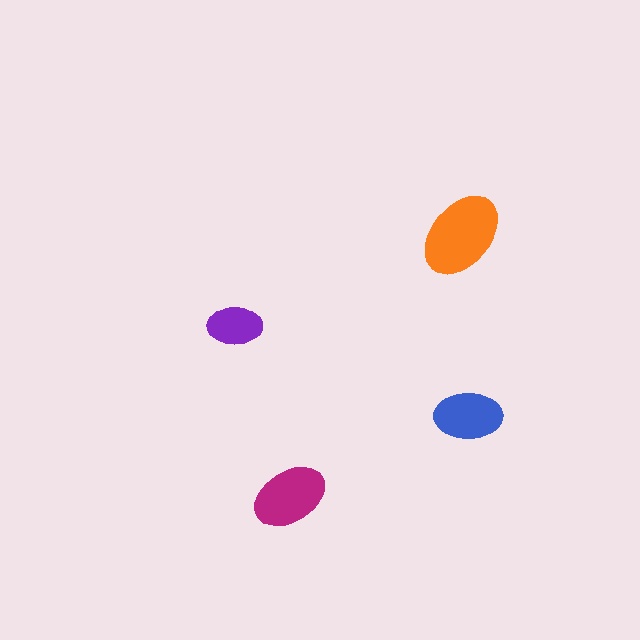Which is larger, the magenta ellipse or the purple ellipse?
The magenta one.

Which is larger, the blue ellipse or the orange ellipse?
The orange one.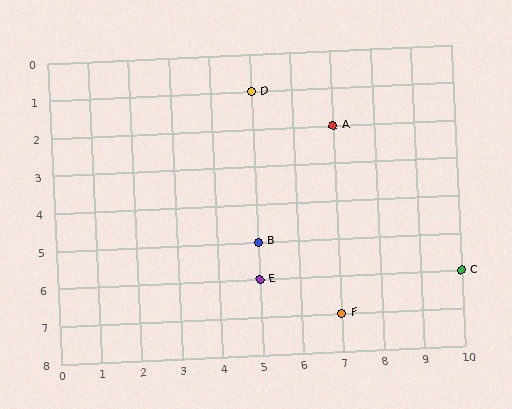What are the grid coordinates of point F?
Point F is at grid coordinates (7, 7).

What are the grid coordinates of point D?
Point D is at grid coordinates (5, 1).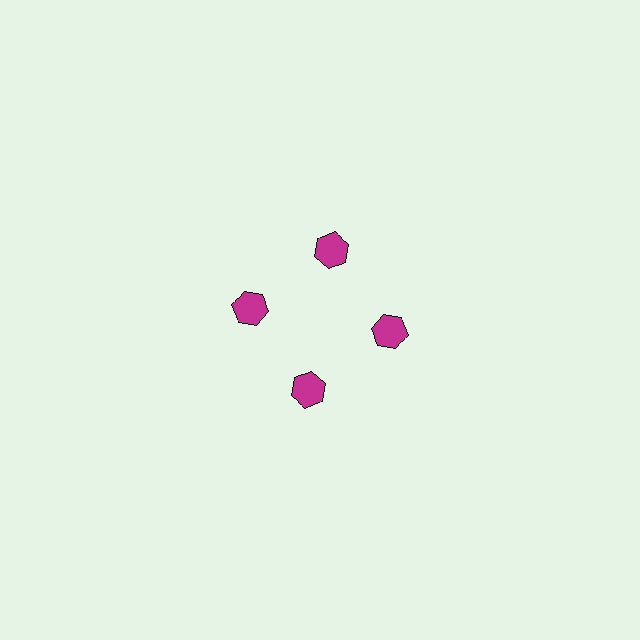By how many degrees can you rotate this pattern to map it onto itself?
The pattern maps onto itself every 90 degrees of rotation.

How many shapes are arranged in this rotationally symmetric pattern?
There are 4 shapes, arranged in 4 groups of 1.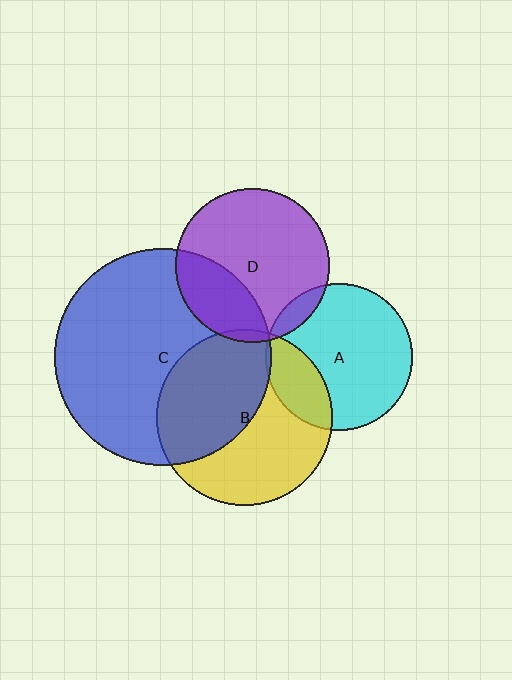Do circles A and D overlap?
Yes.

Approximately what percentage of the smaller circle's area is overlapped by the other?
Approximately 10%.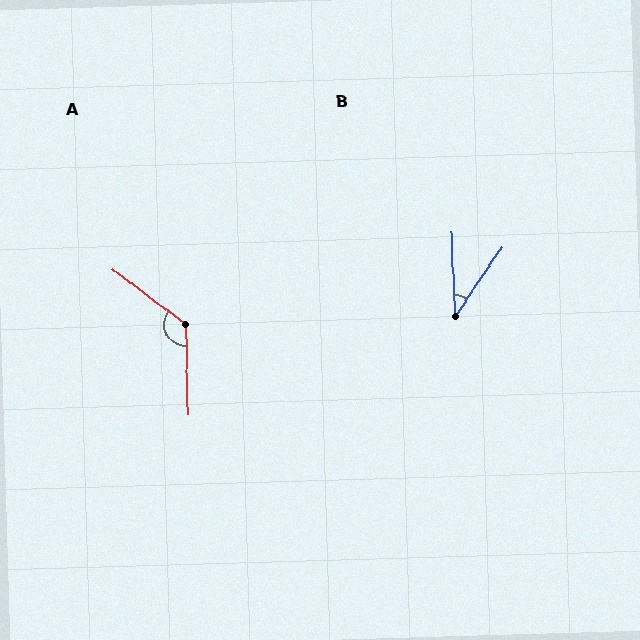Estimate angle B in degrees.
Approximately 36 degrees.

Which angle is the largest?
A, at approximately 128 degrees.